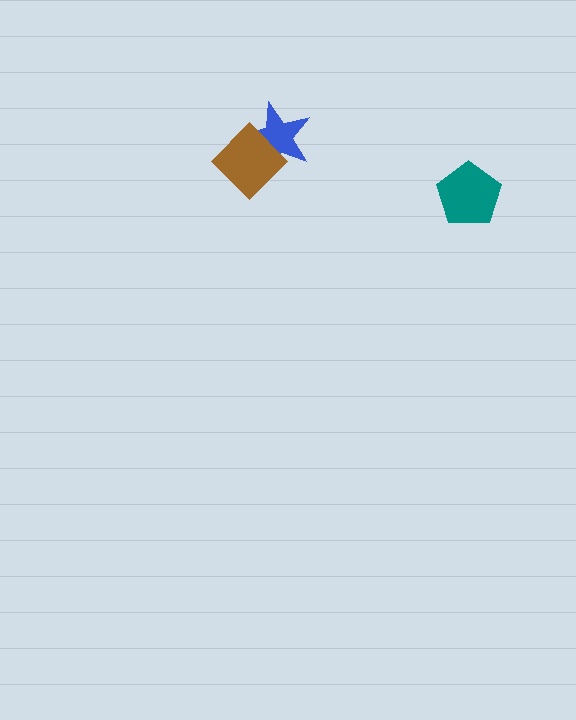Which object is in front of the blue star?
The brown diamond is in front of the blue star.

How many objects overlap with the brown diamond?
1 object overlaps with the brown diamond.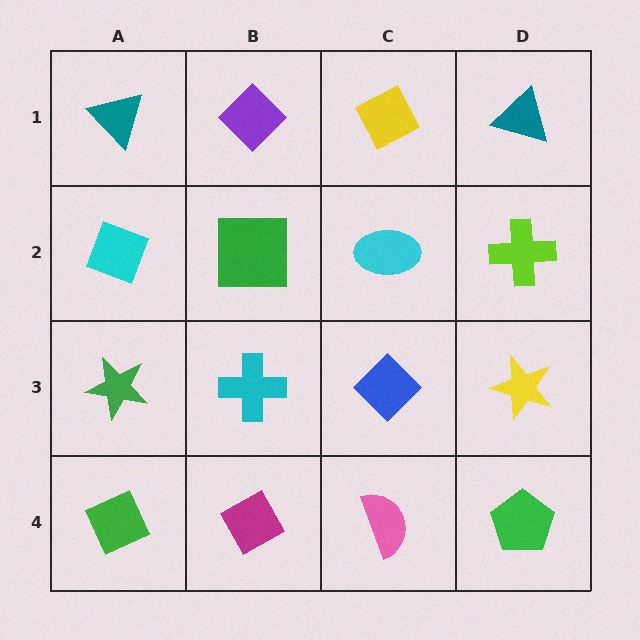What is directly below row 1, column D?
A lime cross.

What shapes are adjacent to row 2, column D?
A teal triangle (row 1, column D), a yellow star (row 3, column D), a cyan ellipse (row 2, column C).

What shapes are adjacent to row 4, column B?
A cyan cross (row 3, column B), a green diamond (row 4, column A), a pink semicircle (row 4, column C).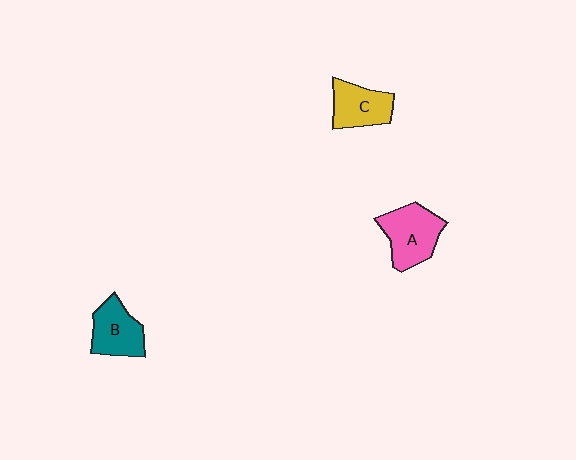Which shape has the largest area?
Shape A (pink).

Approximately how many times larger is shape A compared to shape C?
Approximately 1.3 times.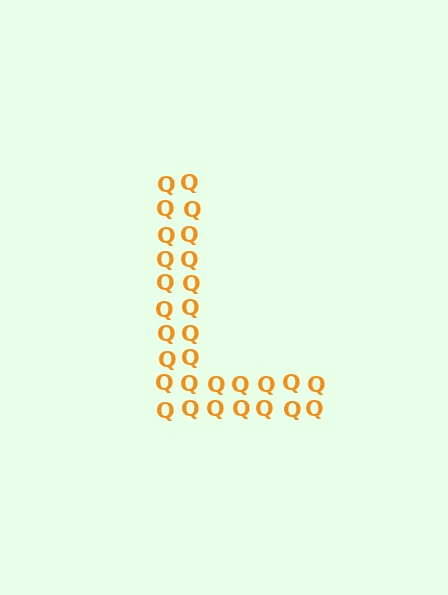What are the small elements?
The small elements are letter Q's.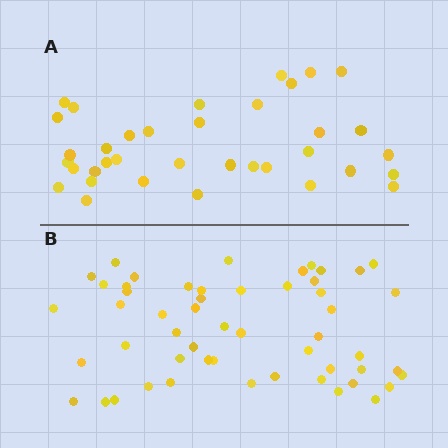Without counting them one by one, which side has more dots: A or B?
Region B (the bottom region) has more dots.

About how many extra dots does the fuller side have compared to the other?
Region B has approximately 15 more dots than region A.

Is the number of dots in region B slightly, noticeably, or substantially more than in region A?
Region B has substantially more. The ratio is roughly 1.5 to 1.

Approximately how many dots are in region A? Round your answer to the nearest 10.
About 40 dots. (The exact count is 36, which rounds to 40.)